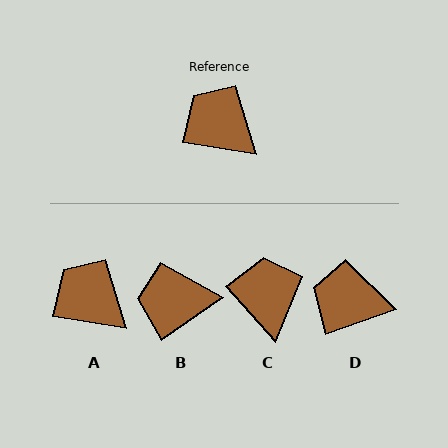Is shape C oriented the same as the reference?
No, it is off by about 39 degrees.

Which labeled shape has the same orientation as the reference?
A.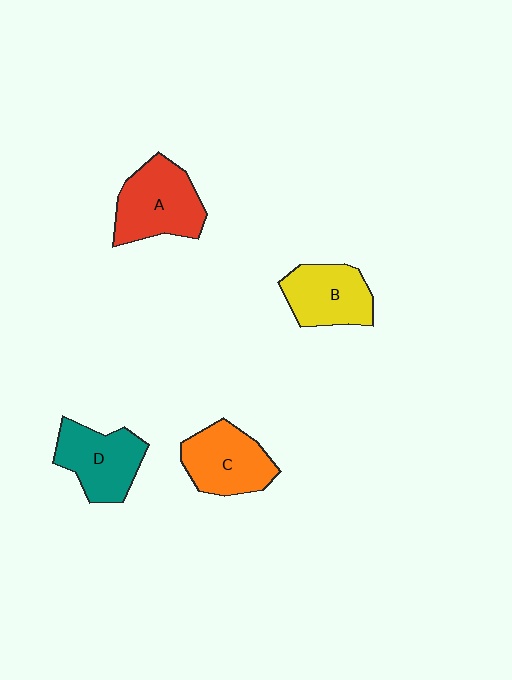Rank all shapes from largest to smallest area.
From largest to smallest: A (red), C (orange), D (teal), B (yellow).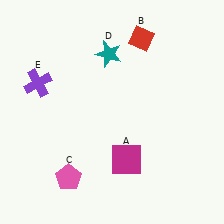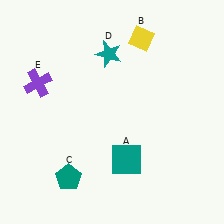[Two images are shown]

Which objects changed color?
A changed from magenta to teal. B changed from red to yellow. C changed from pink to teal.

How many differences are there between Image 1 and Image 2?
There are 3 differences between the two images.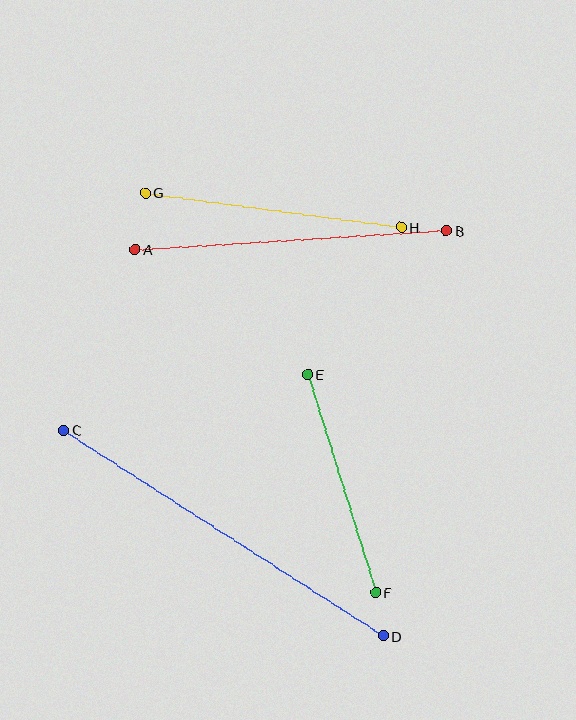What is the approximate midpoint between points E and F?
The midpoint is at approximately (342, 483) pixels.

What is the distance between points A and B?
The distance is approximately 312 pixels.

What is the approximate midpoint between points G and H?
The midpoint is at approximately (273, 210) pixels.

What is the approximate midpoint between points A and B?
The midpoint is at approximately (291, 240) pixels.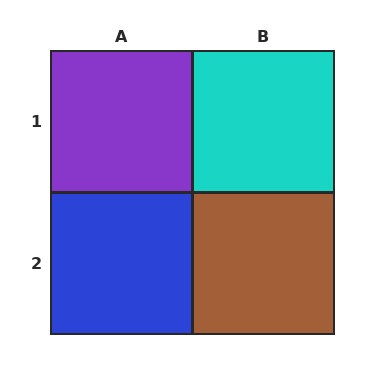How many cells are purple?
1 cell is purple.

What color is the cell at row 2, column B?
Brown.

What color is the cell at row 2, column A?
Blue.